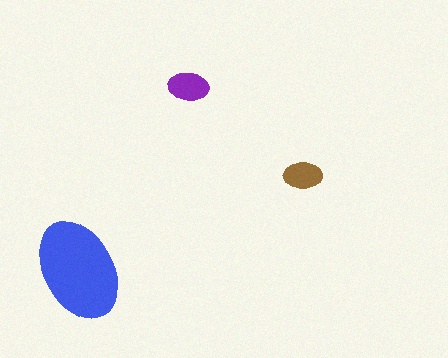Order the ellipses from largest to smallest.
the blue one, the purple one, the brown one.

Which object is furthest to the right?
The brown ellipse is rightmost.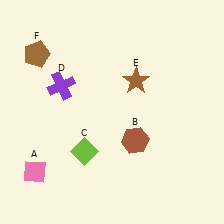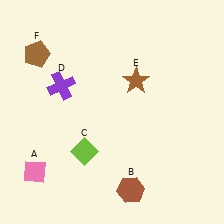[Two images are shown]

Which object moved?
The brown hexagon (B) moved down.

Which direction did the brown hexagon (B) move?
The brown hexagon (B) moved down.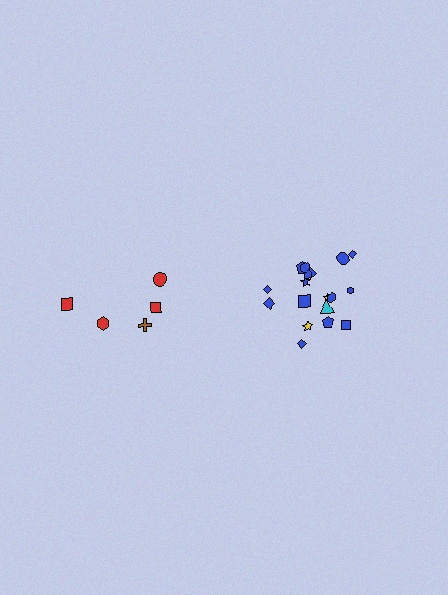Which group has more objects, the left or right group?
The right group.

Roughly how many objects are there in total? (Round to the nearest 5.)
Roughly 25 objects in total.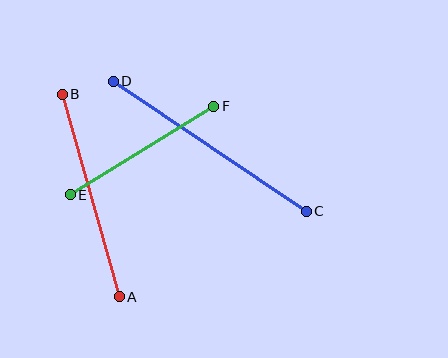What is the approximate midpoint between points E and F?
The midpoint is at approximately (142, 150) pixels.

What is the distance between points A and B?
The distance is approximately 210 pixels.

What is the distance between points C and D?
The distance is approximately 233 pixels.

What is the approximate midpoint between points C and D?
The midpoint is at approximately (210, 146) pixels.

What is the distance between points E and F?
The distance is approximately 169 pixels.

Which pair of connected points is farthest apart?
Points C and D are farthest apart.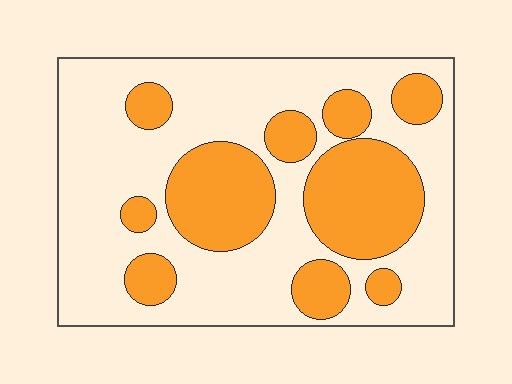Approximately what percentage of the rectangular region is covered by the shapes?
Approximately 35%.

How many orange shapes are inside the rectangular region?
10.